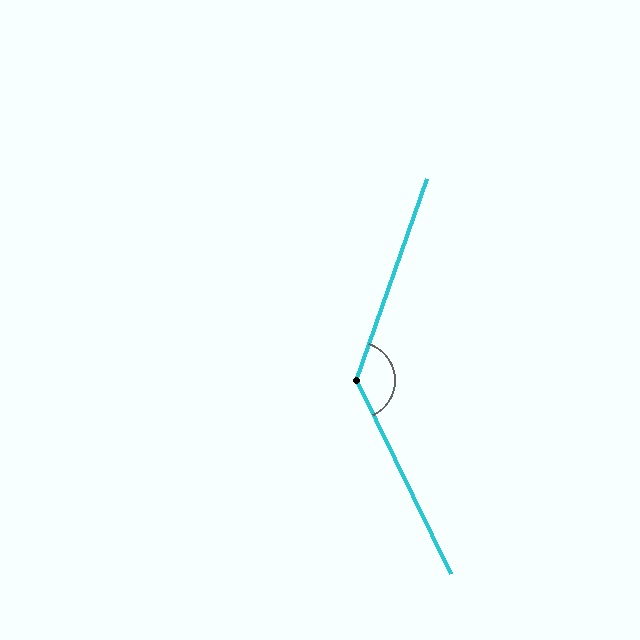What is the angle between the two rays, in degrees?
Approximately 135 degrees.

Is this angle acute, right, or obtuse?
It is obtuse.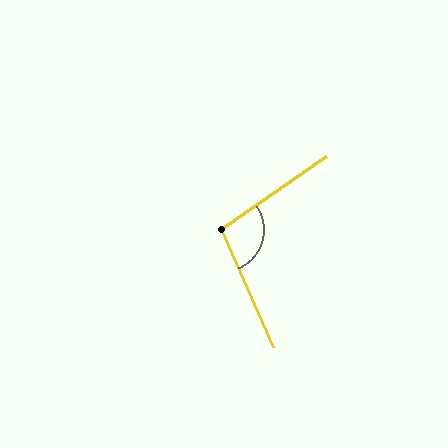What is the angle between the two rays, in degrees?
Approximately 101 degrees.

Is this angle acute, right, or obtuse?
It is obtuse.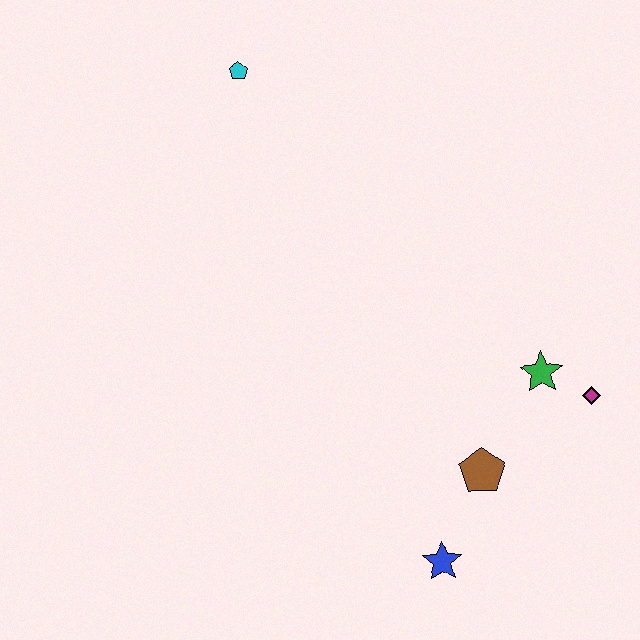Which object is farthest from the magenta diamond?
The cyan pentagon is farthest from the magenta diamond.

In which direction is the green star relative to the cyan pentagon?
The green star is below the cyan pentagon.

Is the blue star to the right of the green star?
No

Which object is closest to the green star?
The magenta diamond is closest to the green star.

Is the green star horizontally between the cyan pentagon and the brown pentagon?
No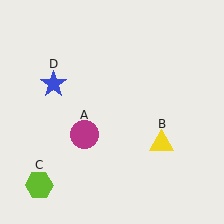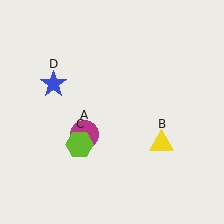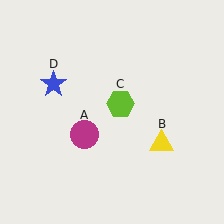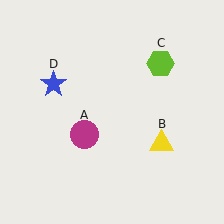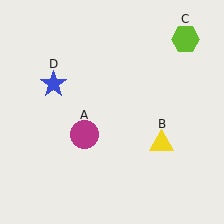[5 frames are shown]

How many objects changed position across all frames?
1 object changed position: lime hexagon (object C).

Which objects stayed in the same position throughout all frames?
Magenta circle (object A) and yellow triangle (object B) and blue star (object D) remained stationary.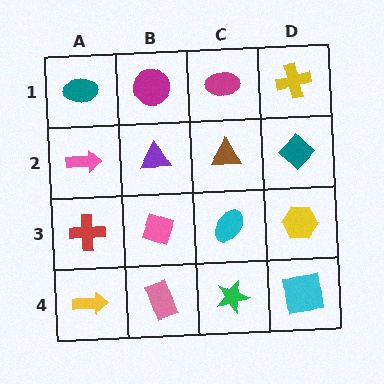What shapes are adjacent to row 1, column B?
A purple triangle (row 2, column B), a teal ellipse (row 1, column A), a magenta ellipse (row 1, column C).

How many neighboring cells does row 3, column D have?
3.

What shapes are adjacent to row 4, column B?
A pink diamond (row 3, column B), a yellow arrow (row 4, column A), a green star (row 4, column C).